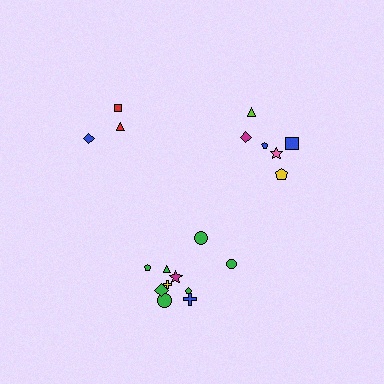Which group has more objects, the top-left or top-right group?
The top-right group.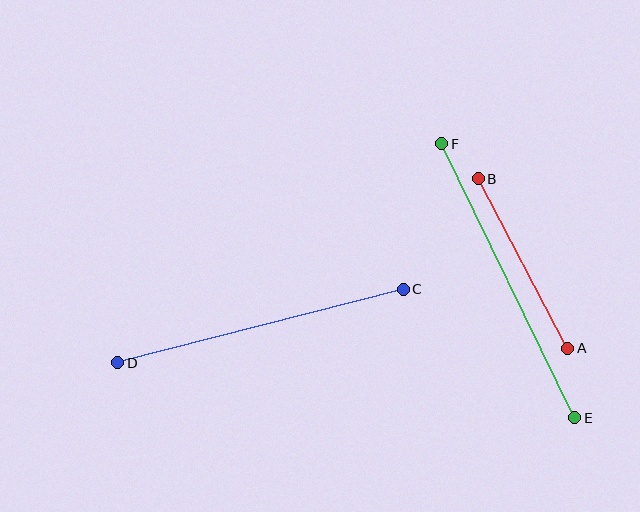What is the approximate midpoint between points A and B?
The midpoint is at approximately (523, 264) pixels.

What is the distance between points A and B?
The distance is approximately 192 pixels.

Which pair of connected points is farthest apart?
Points E and F are farthest apart.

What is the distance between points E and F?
The distance is approximately 304 pixels.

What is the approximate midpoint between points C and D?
The midpoint is at approximately (261, 326) pixels.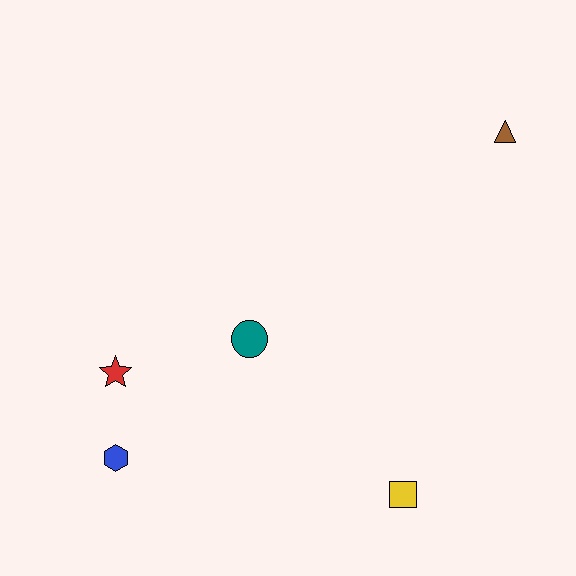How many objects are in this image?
There are 5 objects.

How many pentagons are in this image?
There are no pentagons.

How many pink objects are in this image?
There are no pink objects.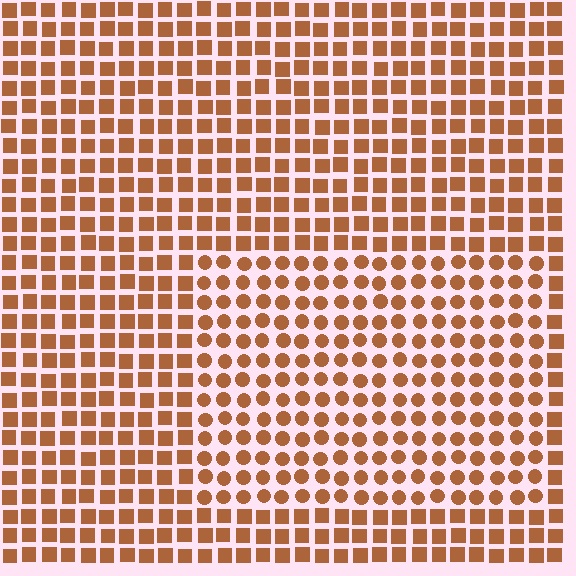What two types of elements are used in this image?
The image uses circles inside the rectangle region and squares outside it.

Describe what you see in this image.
The image is filled with small brown elements arranged in a uniform grid. A rectangle-shaped region contains circles, while the surrounding area contains squares. The boundary is defined purely by the change in element shape.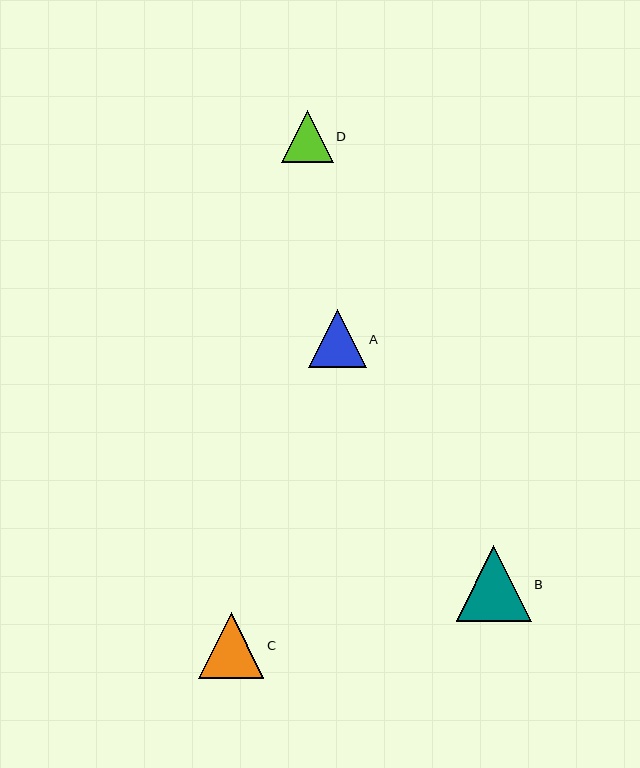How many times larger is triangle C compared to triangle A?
Triangle C is approximately 1.1 times the size of triangle A.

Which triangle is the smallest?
Triangle D is the smallest with a size of approximately 52 pixels.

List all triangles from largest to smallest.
From largest to smallest: B, C, A, D.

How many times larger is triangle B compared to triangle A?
Triangle B is approximately 1.3 times the size of triangle A.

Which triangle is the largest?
Triangle B is the largest with a size of approximately 75 pixels.